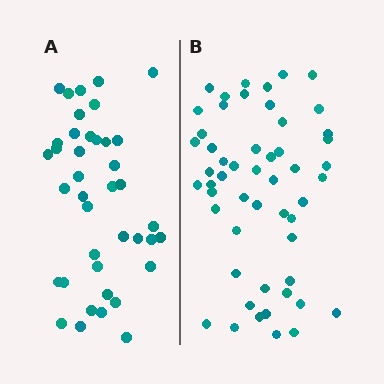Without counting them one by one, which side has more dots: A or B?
Region B (the right region) has more dots.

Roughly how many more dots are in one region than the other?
Region B has approximately 15 more dots than region A.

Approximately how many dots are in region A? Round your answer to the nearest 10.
About 40 dots.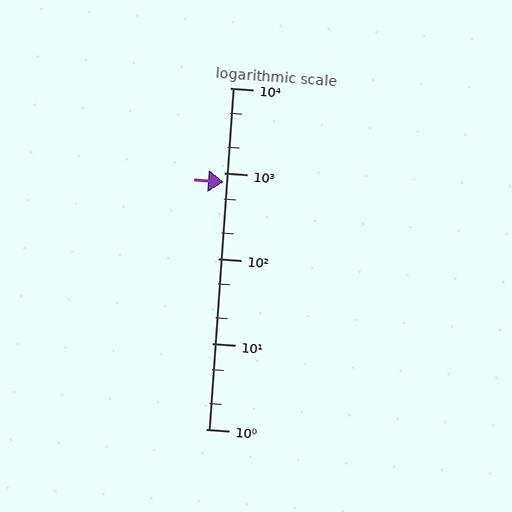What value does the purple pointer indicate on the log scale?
The pointer indicates approximately 780.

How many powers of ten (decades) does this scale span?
The scale spans 4 decades, from 1 to 10000.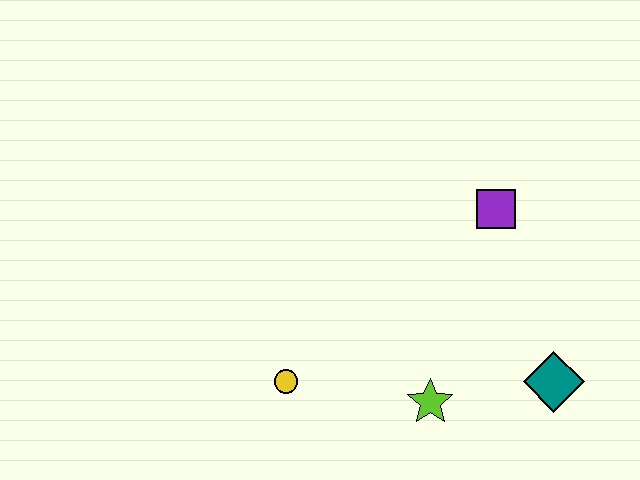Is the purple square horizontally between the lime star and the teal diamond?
Yes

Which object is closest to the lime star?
The teal diamond is closest to the lime star.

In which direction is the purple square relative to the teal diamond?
The purple square is above the teal diamond.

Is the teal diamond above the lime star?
Yes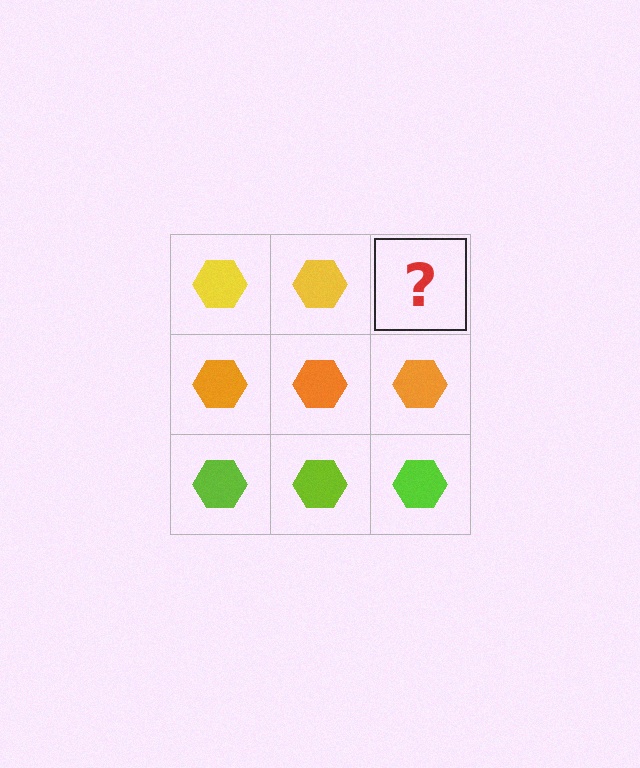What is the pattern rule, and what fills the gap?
The rule is that each row has a consistent color. The gap should be filled with a yellow hexagon.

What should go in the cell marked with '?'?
The missing cell should contain a yellow hexagon.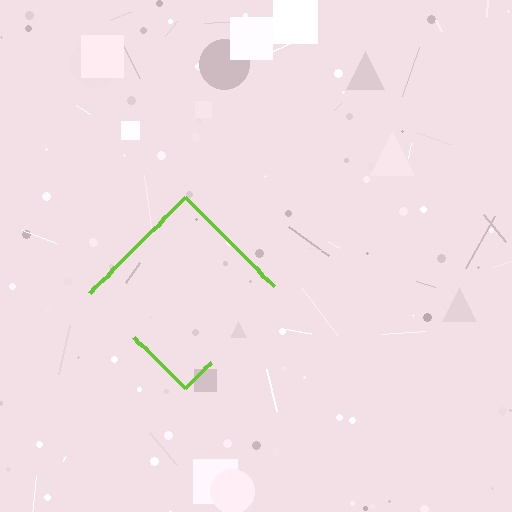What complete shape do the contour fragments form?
The contour fragments form a diamond.